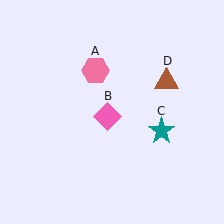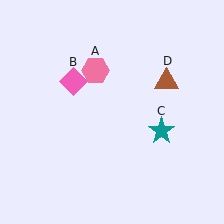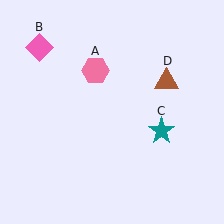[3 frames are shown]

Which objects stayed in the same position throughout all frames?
Pink hexagon (object A) and teal star (object C) and brown triangle (object D) remained stationary.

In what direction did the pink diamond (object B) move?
The pink diamond (object B) moved up and to the left.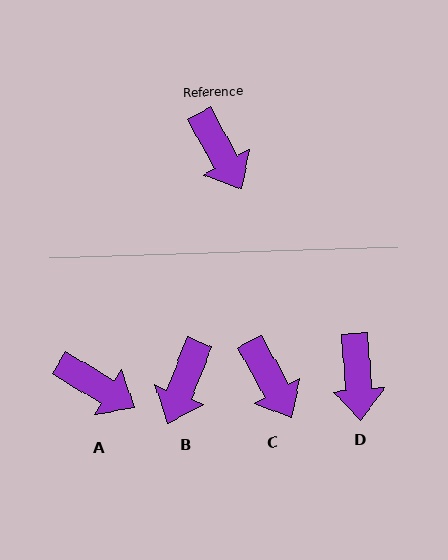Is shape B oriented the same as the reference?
No, it is off by about 51 degrees.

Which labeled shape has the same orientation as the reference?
C.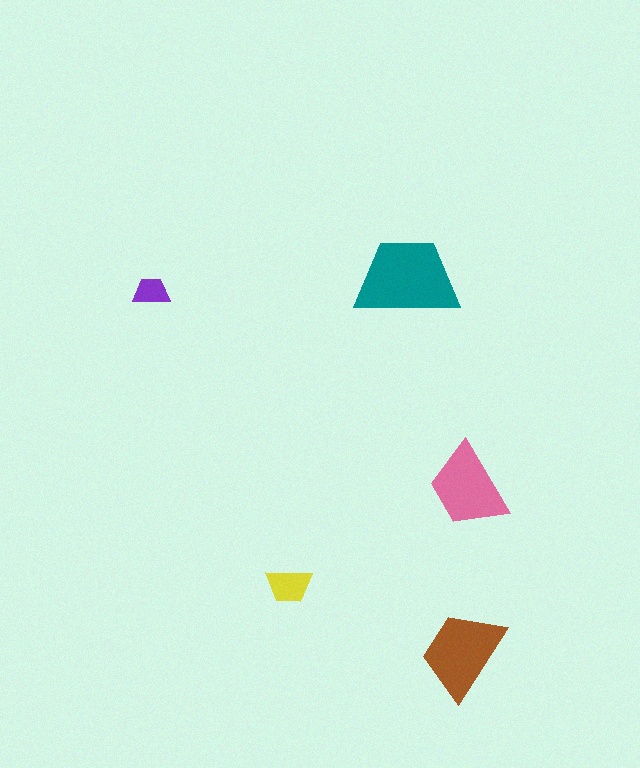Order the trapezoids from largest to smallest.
the teal one, the brown one, the pink one, the yellow one, the purple one.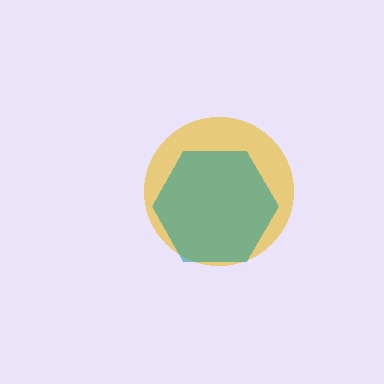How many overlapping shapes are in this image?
There are 2 overlapping shapes in the image.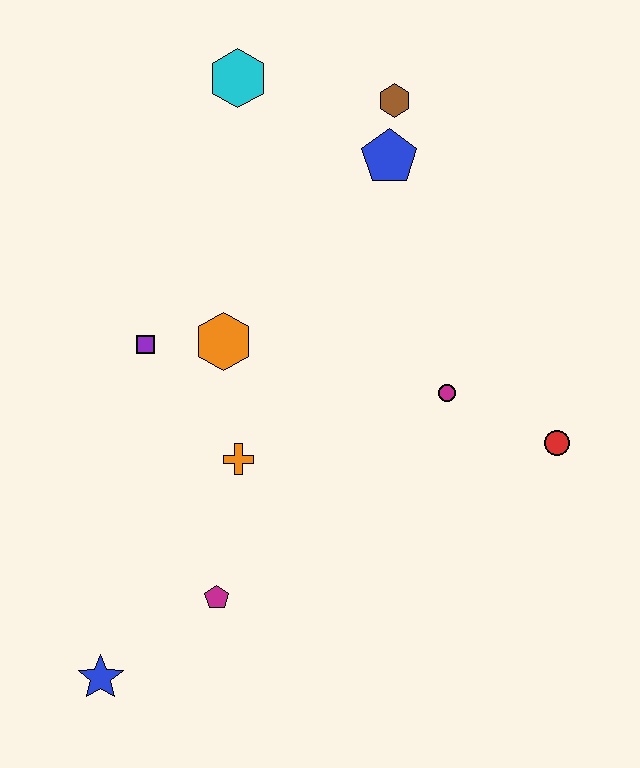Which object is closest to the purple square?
The orange hexagon is closest to the purple square.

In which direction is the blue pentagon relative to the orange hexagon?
The blue pentagon is above the orange hexagon.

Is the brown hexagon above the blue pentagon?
Yes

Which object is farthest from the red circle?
The blue star is farthest from the red circle.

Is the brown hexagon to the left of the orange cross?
No